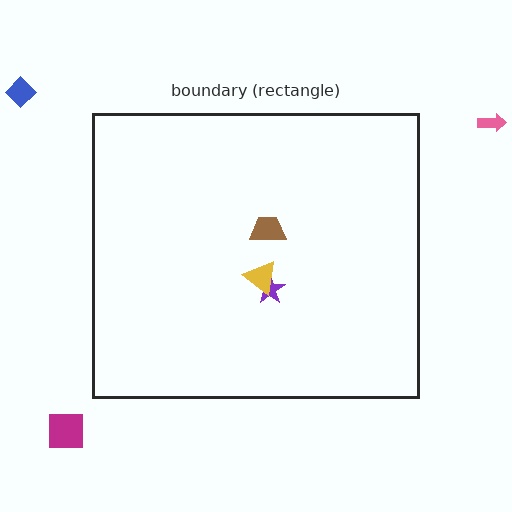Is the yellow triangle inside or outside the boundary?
Inside.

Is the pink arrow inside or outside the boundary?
Outside.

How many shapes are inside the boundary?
3 inside, 3 outside.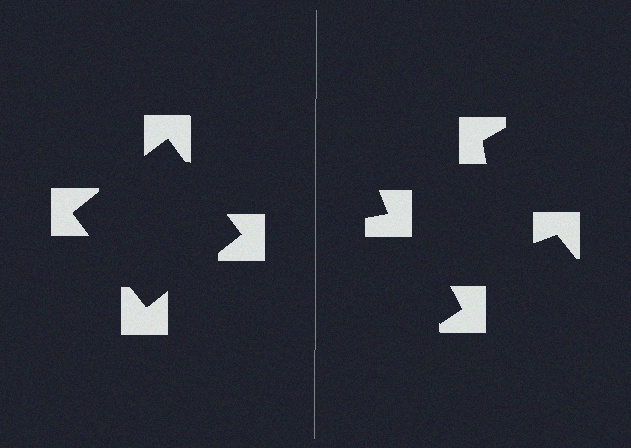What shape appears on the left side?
An illusory square.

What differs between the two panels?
The notched squares are positioned identically on both sides; only the wedge orientations differ. On the left they align to a square; on the right they are misaligned.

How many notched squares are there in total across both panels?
8 — 4 on each side.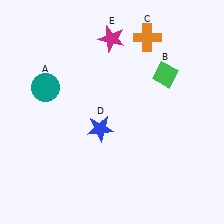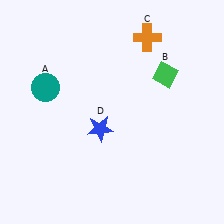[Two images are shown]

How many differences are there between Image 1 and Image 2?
There is 1 difference between the two images.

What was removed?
The magenta star (E) was removed in Image 2.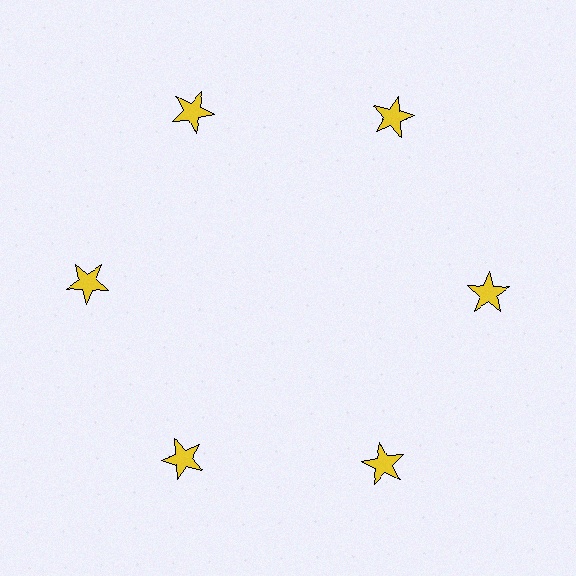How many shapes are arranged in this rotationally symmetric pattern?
There are 6 shapes, arranged in 6 groups of 1.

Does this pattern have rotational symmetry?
Yes, this pattern has 6-fold rotational symmetry. It looks the same after rotating 60 degrees around the center.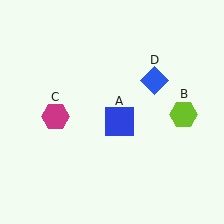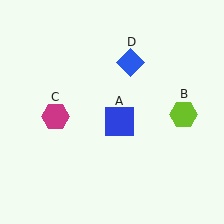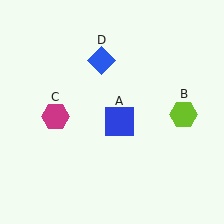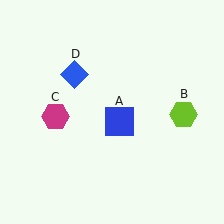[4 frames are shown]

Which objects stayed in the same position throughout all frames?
Blue square (object A) and lime hexagon (object B) and magenta hexagon (object C) remained stationary.